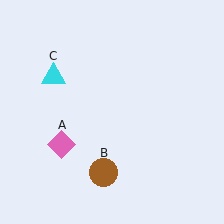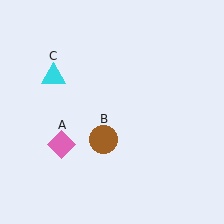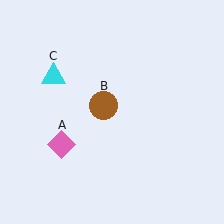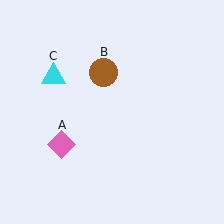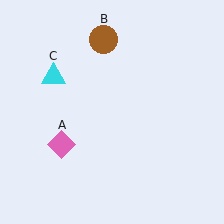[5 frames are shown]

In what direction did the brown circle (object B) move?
The brown circle (object B) moved up.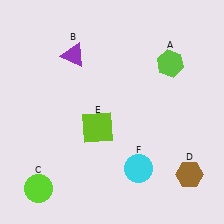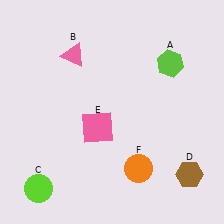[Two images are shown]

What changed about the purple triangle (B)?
In Image 1, B is purple. In Image 2, it changed to pink.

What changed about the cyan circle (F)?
In Image 1, F is cyan. In Image 2, it changed to orange.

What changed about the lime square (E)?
In Image 1, E is lime. In Image 2, it changed to pink.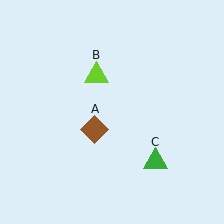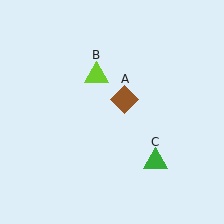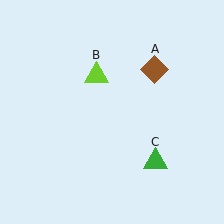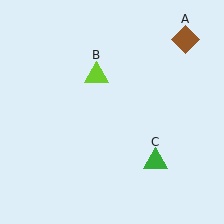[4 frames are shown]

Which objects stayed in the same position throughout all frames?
Lime triangle (object B) and green triangle (object C) remained stationary.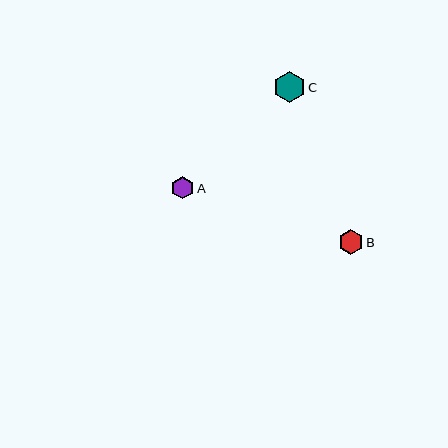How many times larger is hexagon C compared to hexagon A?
Hexagon C is approximately 1.4 times the size of hexagon A.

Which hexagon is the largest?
Hexagon C is the largest with a size of approximately 31 pixels.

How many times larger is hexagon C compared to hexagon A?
Hexagon C is approximately 1.4 times the size of hexagon A.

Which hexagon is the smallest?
Hexagon A is the smallest with a size of approximately 22 pixels.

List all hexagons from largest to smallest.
From largest to smallest: C, B, A.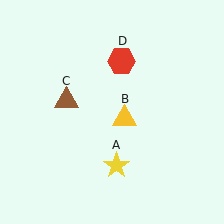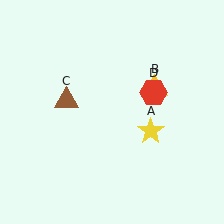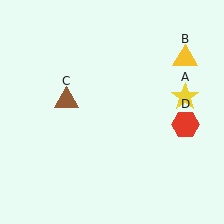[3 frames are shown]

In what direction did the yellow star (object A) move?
The yellow star (object A) moved up and to the right.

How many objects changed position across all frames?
3 objects changed position: yellow star (object A), yellow triangle (object B), red hexagon (object D).